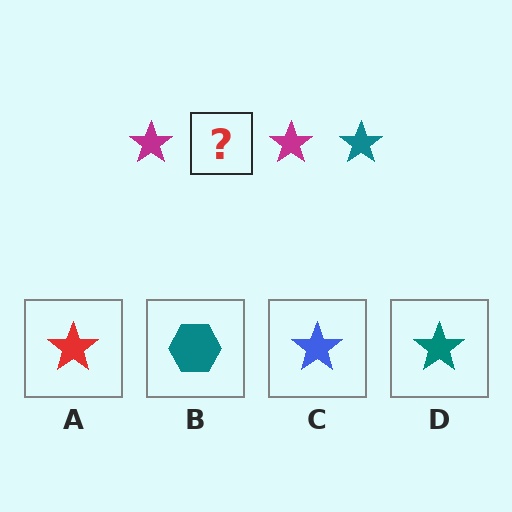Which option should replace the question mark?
Option D.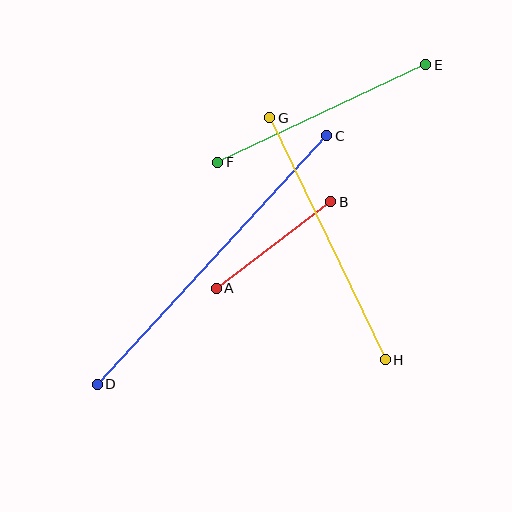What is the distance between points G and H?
The distance is approximately 268 pixels.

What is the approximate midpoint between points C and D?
The midpoint is at approximately (212, 260) pixels.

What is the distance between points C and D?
The distance is approximately 338 pixels.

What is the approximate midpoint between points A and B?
The midpoint is at approximately (273, 245) pixels.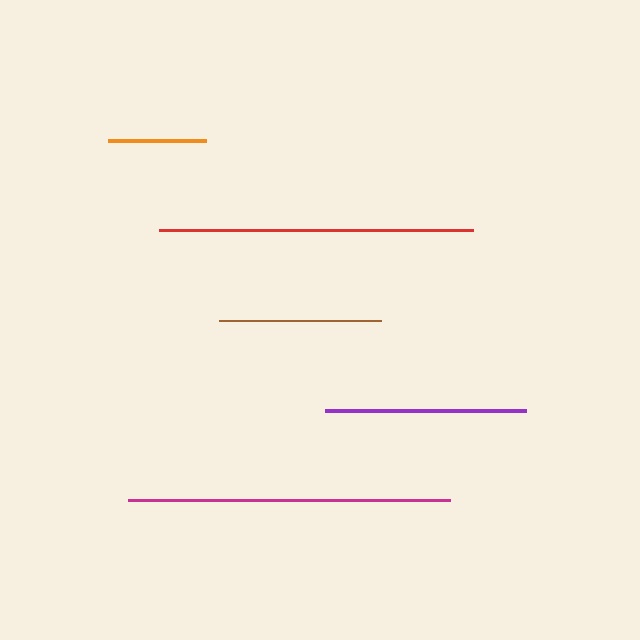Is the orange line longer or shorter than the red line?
The red line is longer than the orange line.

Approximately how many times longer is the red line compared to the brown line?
The red line is approximately 1.9 times the length of the brown line.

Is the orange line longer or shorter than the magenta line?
The magenta line is longer than the orange line.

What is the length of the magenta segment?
The magenta segment is approximately 322 pixels long.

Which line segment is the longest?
The magenta line is the longest at approximately 322 pixels.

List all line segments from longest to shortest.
From longest to shortest: magenta, red, purple, brown, orange.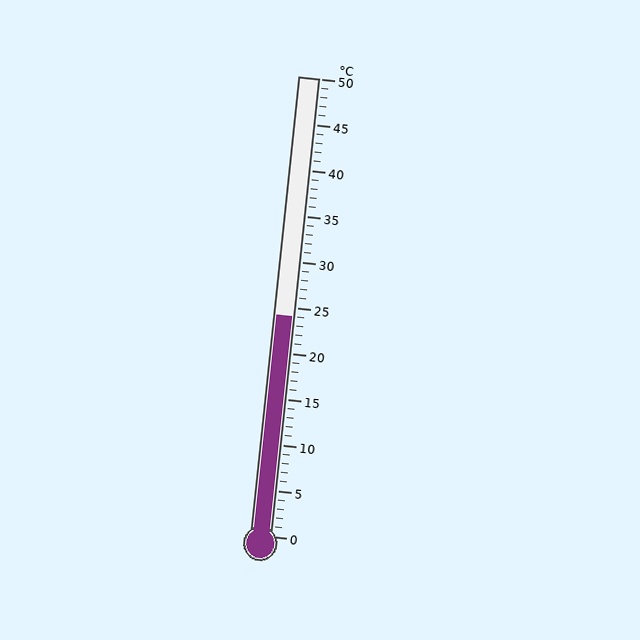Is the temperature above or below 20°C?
The temperature is above 20°C.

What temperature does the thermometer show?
The thermometer shows approximately 24°C.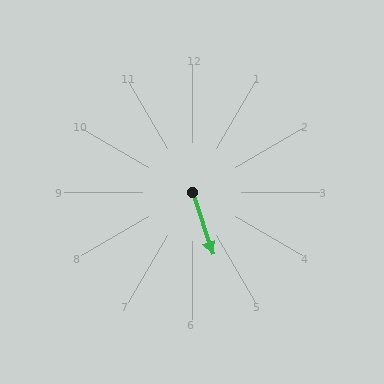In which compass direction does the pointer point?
South.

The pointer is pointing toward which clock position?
Roughly 5 o'clock.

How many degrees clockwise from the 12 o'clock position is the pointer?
Approximately 162 degrees.